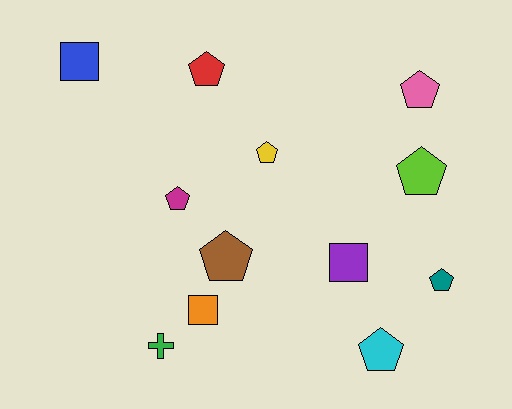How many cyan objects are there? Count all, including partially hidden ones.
There is 1 cyan object.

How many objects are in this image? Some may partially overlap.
There are 12 objects.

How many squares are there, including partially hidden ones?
There are 3 squares.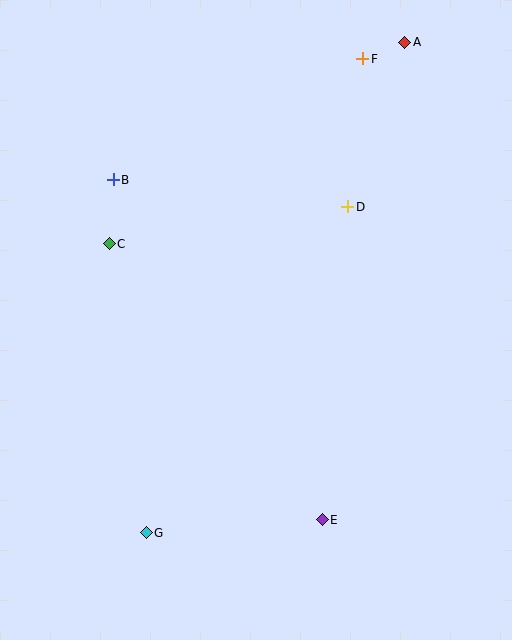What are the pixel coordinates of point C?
Point C is at (109, 244).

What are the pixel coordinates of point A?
Point A is at (405, 42).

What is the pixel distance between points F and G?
The distance between F and G is 521 pixels.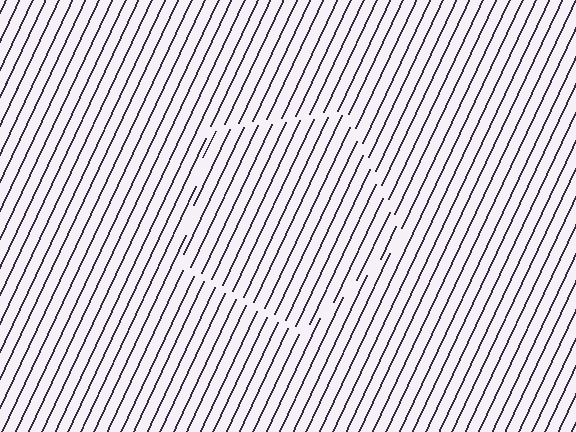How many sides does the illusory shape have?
5 sides — the line-ends trace a pentagon.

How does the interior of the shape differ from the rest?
The interior of the shape contains the same grating, shifted by half a period — the contour is defined by the phase discontinuity where line-ends from the inner and outer gratings abut.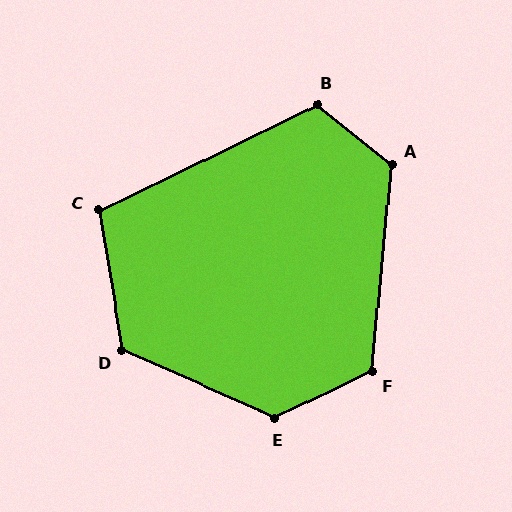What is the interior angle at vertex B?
Approximately 115 degrees (obtuse).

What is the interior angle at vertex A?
Approximately 124 degrees (obtuse).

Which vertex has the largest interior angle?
E, at approximately 130 degrees.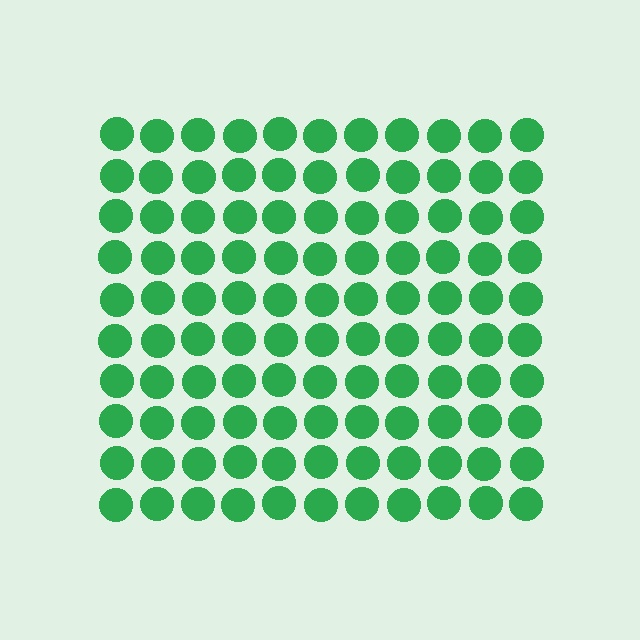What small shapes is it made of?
It is made of small circles.